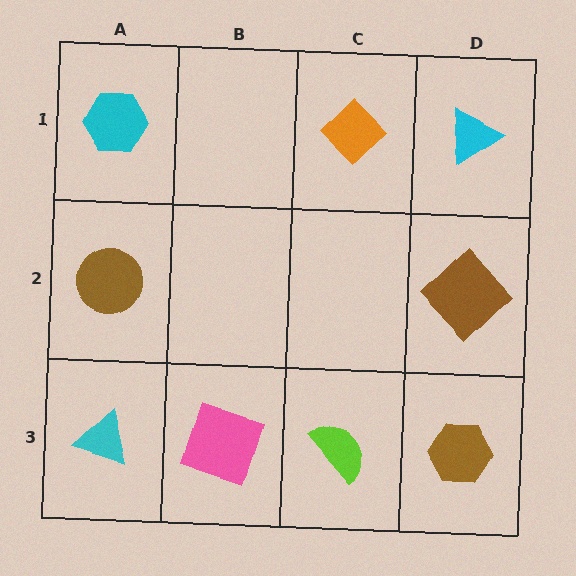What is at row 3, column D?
A brown hexagon.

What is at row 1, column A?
A cyan hexagon.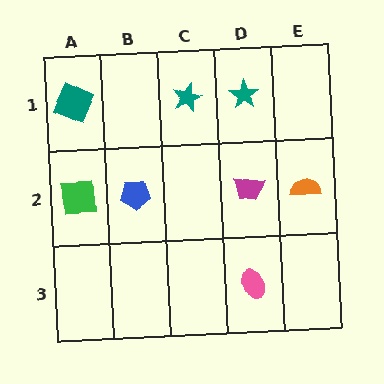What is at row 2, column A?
A green square.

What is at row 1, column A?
A teal square.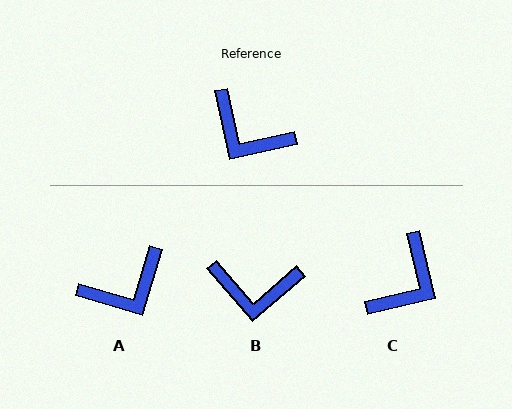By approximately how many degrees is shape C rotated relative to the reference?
Approximately 91 degrees counter-clockwise.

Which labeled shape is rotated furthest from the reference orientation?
C, about 91 degrees away.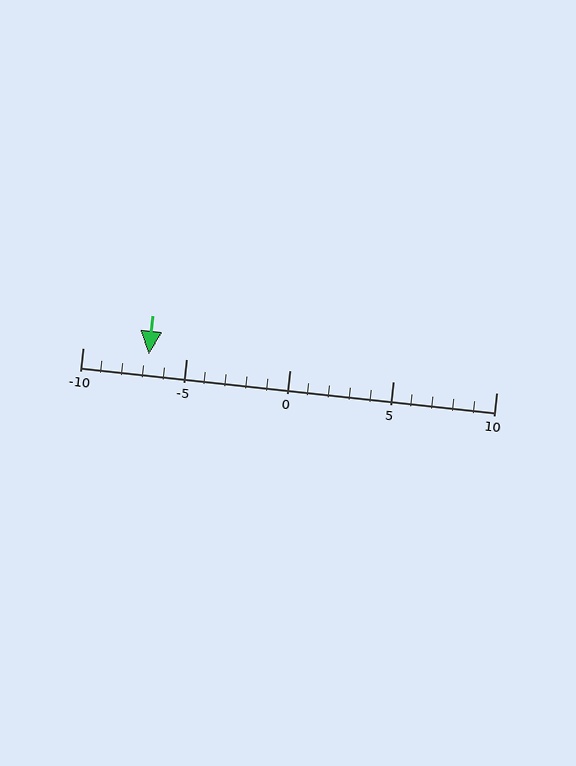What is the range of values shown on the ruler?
The ruler shows values from -10 to 10.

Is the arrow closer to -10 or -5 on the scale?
The arrow is closer to -5.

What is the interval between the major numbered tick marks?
The major tick marks are spaced 5 units apart.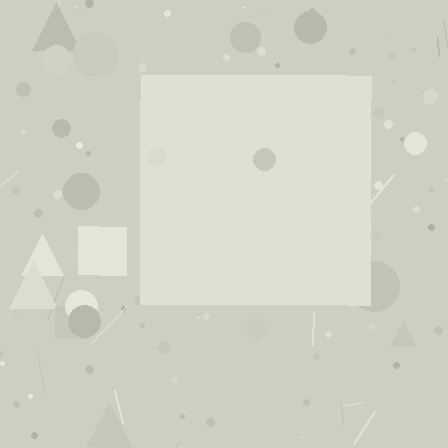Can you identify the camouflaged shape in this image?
The camouflaged shape is a square.